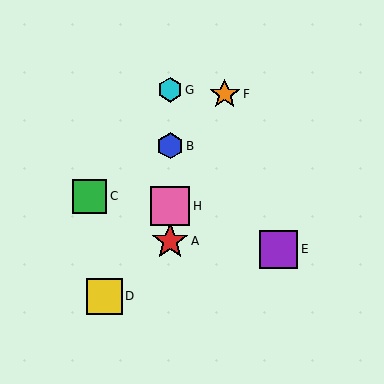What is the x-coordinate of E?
Object E is at x≈278.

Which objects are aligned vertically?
Objects A, B, G, H are aligned vertically.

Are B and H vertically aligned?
Yes, both are at x≈170.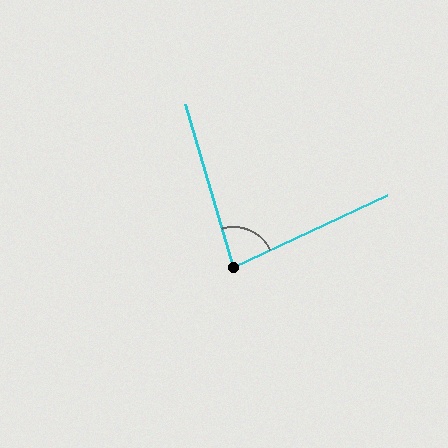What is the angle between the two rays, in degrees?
Approximately 82 degrees.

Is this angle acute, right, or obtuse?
It is acute.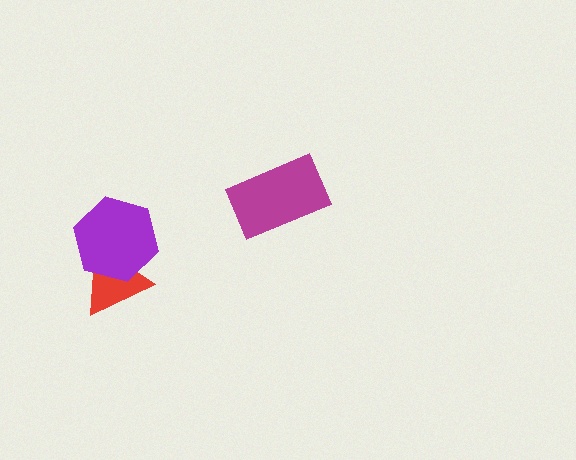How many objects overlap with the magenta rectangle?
0 objects overlap with the magenta rectangle.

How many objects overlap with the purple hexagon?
1 object overlaps with the purple hexagon.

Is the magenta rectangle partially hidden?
No, no other shape covers it.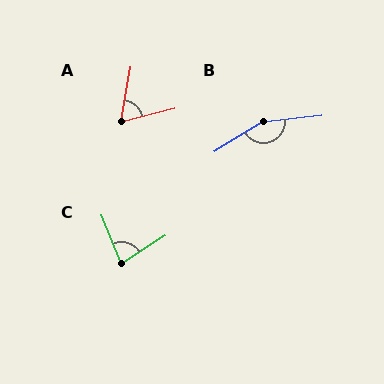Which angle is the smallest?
A, at approximately 65 degrees.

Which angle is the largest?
B, at approximately 155 degrees.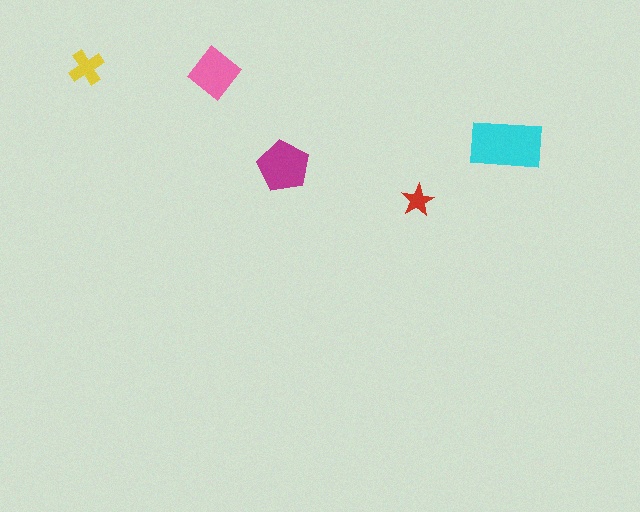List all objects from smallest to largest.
The red star, the yellow cross, the pink diamond, the magenta pentagon, the cyan rectangle.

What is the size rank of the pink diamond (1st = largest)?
3rd.